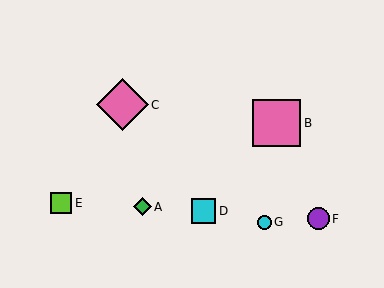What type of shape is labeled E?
Shape E is a lime square.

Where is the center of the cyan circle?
The center of the cyan circle is at (264, 222).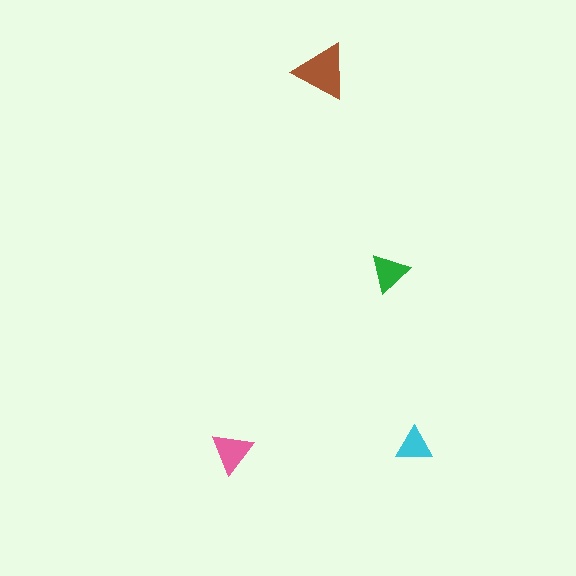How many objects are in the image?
There are 4 objects in the image.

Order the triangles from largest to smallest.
the brown one, the pink one, the green one, the cyan one.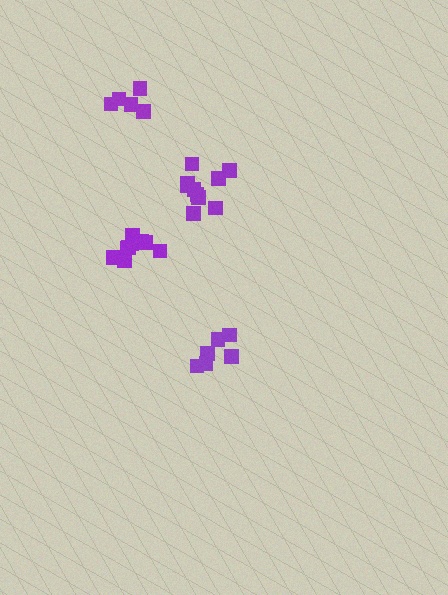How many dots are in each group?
Group 1: 11 dots, Group 2: 5 dots, Group 3: 6 dots, Group 4: 10 dots (32 total).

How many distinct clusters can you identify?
There are 4 distinct clusters.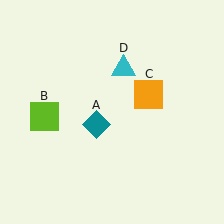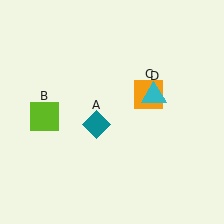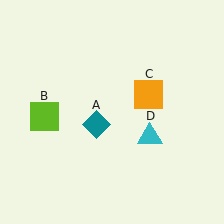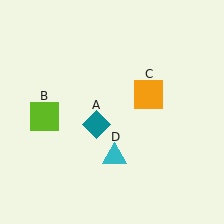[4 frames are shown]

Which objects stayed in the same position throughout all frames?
Teal diamond (object A) and lime square (object B) and orange square (object C) remained stationary.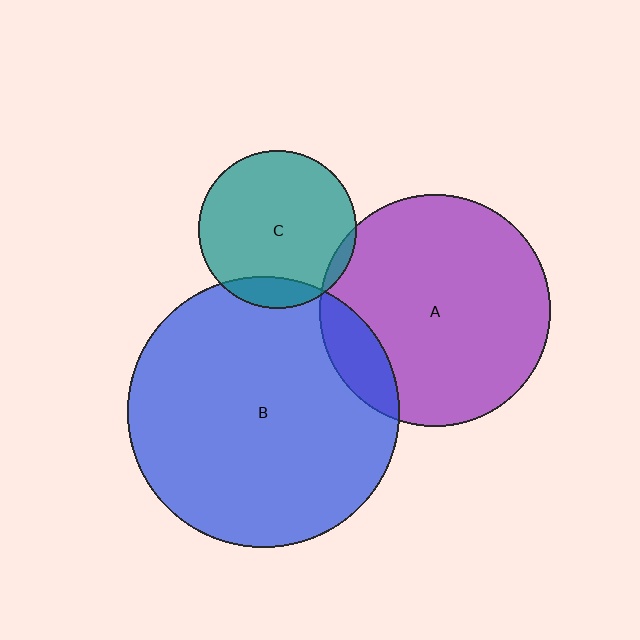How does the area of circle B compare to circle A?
Approximately 1.4 times.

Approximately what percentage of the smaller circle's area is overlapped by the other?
Approximately 10%.